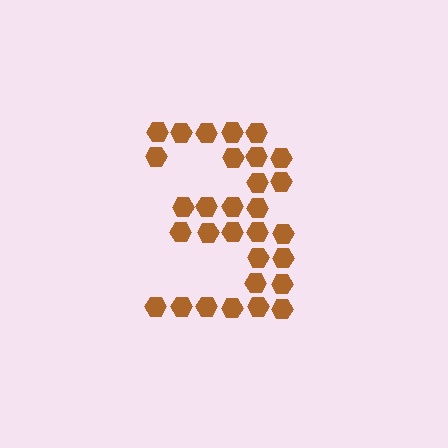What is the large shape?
The large shape is the digit 3.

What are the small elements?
The small elements are hexagons.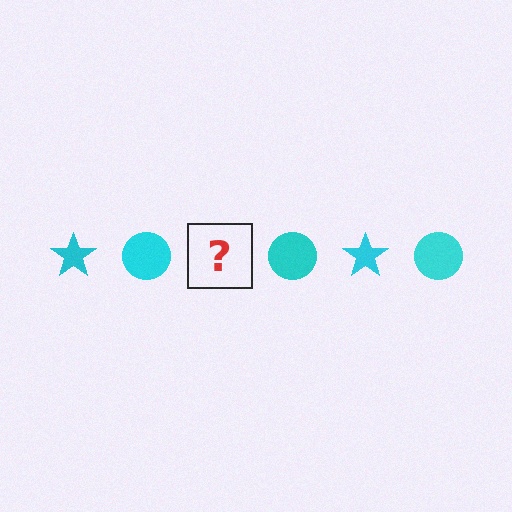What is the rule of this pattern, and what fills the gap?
The rule is that the pattern cycles through star, circle shapes in cyan. The gap should be filled with a cyan star.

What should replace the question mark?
The question mark should be replaced with a cyan star.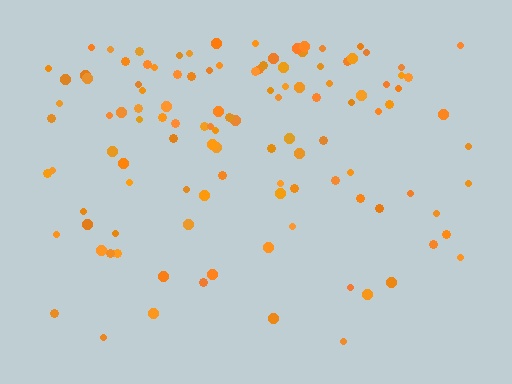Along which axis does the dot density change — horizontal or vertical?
Vertical.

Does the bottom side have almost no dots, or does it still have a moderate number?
Still a moderate number, just noticeably fewer than the top.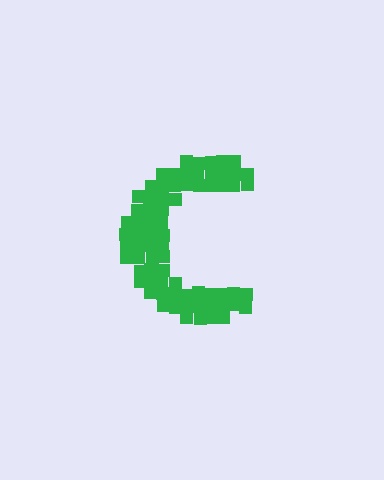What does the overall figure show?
The overall figure shows the letter C.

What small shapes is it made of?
It is made of small squares.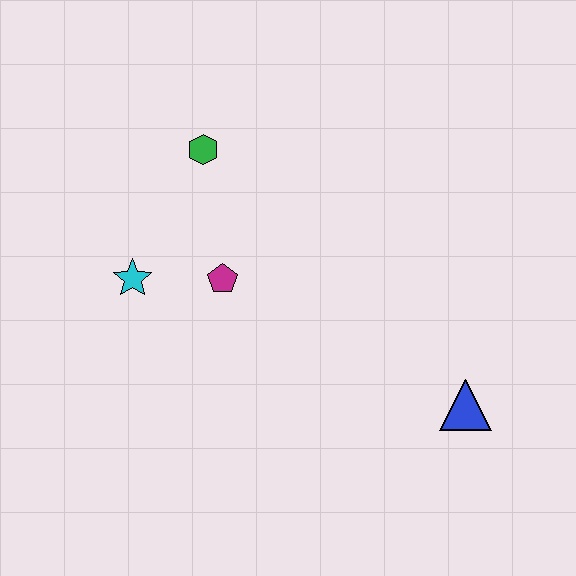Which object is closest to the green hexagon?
The magenta pentagon is closest to the green hexagon.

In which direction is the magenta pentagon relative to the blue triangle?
The magenta pentagon is to the left of the blue triangle.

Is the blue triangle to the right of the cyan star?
Yes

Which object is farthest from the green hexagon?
The blue triangle is farthest from the green hexagon.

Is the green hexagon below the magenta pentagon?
No